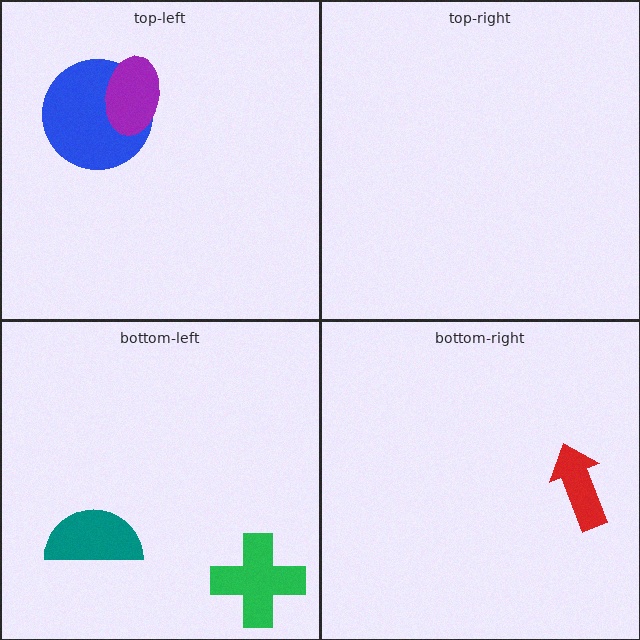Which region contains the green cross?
The bottom-left region.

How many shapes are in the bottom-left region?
2.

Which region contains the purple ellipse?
The top-left region.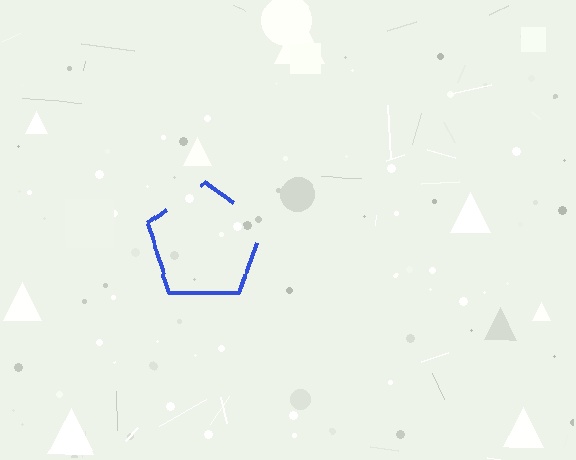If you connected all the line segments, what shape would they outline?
They would outline a pentagon.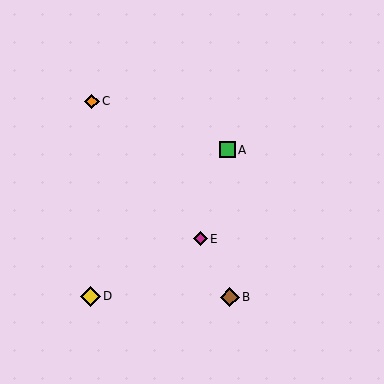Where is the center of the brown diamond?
The center of the brown diamond is at (230, 297).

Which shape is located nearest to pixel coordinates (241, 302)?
The brown diamond (labeled B) at (230, 297) is nearest to that location.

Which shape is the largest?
The yellow diamond (labeled D) is the largest.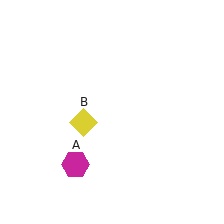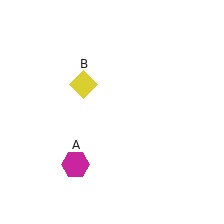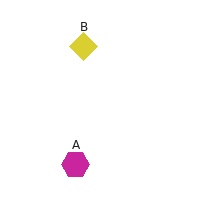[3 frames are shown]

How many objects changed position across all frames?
1 object changed position: yellow diamond (object B).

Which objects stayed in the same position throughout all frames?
Magenta hexagon (object A) remained stationary.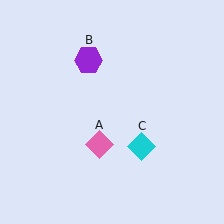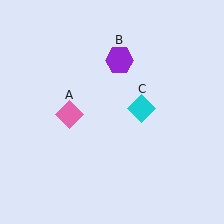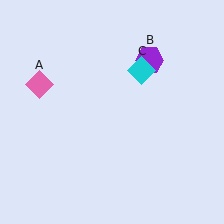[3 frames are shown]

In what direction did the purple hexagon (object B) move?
The purple hexagon (object B) moved right.